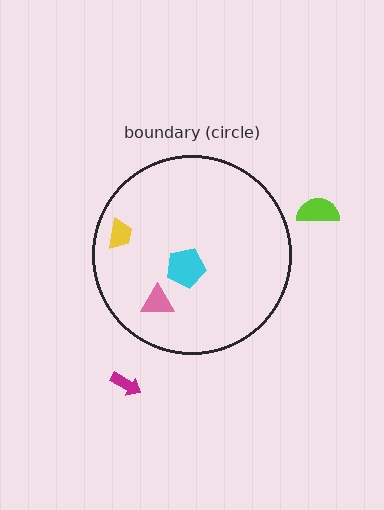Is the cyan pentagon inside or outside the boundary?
Inside.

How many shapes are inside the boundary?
3 inside, 2 outside.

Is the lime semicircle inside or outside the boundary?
Outside.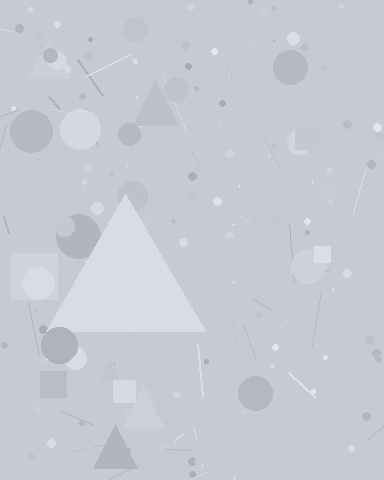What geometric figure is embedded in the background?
A triangle is embedded in the background.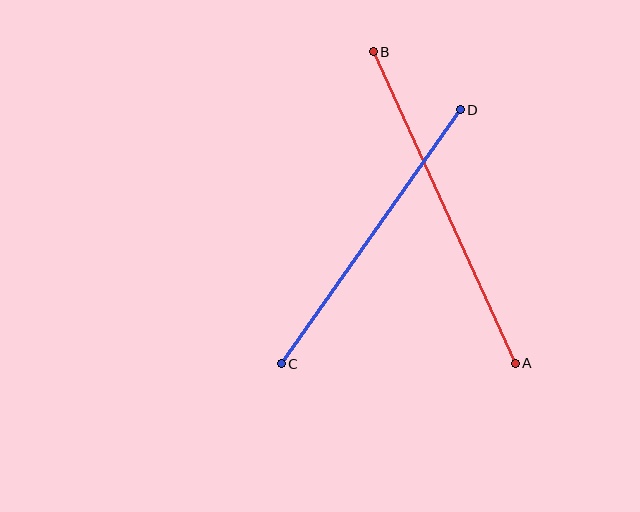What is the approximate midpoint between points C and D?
The midpoint is at approximately (371, 237) pixels.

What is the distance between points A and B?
The distance is approximately 343 pixels.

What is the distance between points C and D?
The distance is approximately 311 pixels.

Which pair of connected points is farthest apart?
Points A and B are farthest apart.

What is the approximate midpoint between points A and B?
The midpoint is at approximately (444, 208) pixels.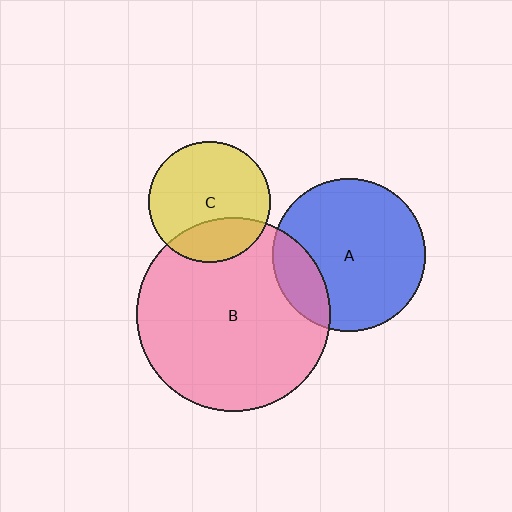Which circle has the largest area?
Circle B (pink).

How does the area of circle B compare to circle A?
Approximately 1.6 times.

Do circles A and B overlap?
Yes.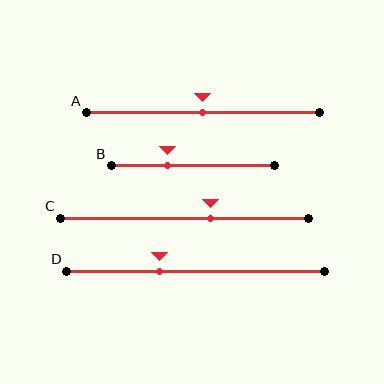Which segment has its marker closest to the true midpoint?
Segment A has its marker closest to the true midpoint.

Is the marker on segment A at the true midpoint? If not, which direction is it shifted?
Yes, the marker on segment A is at the true midpoint.